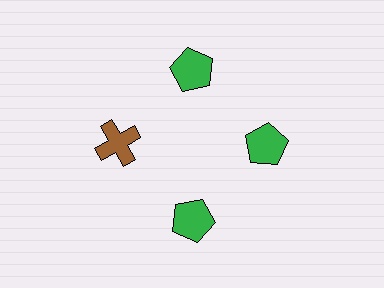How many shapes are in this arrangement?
There are 4 shapes arranged in a ring pattern.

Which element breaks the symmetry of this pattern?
The brown cross at roughly the 9 o'clock position breaks the symmetry. All other shapes are green pentagons.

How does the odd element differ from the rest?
It differs in both color (brown instead of green) and shape (cross instead of pentagon).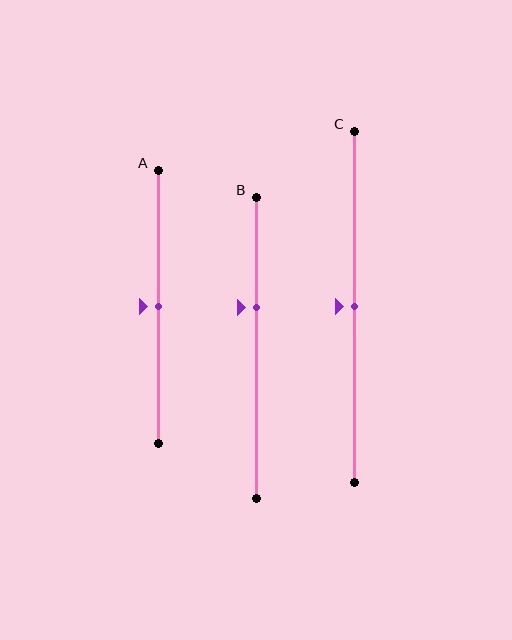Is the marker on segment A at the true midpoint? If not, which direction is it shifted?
Yes, the marker on segment A is at the true midpoint.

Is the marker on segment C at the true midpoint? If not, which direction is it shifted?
Yes, the marker on segment C is at the true midpoint.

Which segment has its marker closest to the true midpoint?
Segment A has its marker closest to the true midpoint.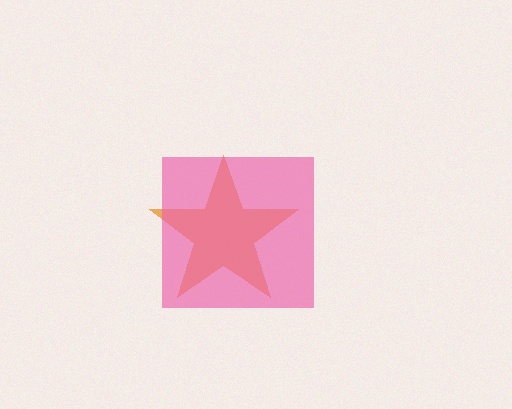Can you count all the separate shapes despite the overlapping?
Yes, there are 2 separate shapes.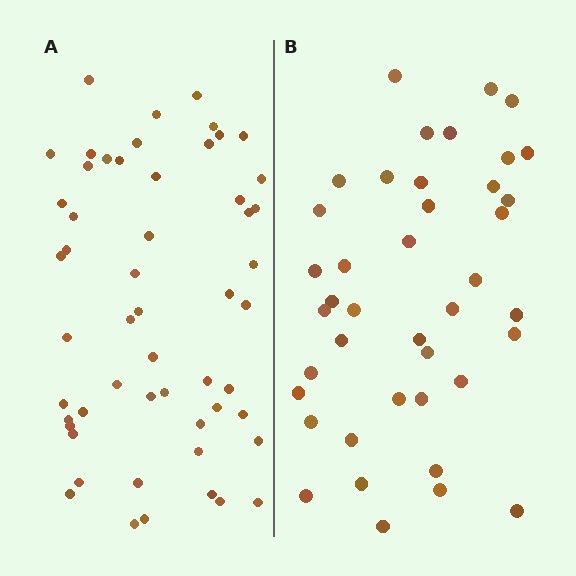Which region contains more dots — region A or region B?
Region A (the left region) has more dots.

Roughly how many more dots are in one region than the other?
Region A has approximately 15 more dots than region B.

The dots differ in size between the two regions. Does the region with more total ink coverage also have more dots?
No. Region B has more total ink coverage because its dots are larger, but region A actually contains more individual dots. Total area can be misleading — the number of items is what matters here.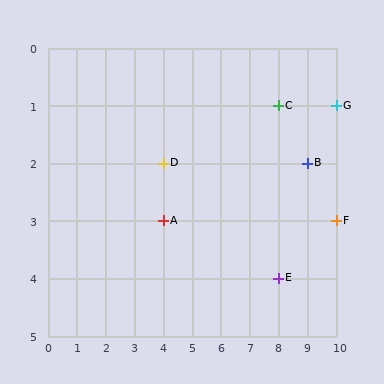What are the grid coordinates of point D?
Point D is at grid coordinates (4, 2).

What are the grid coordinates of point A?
Point A is at grid coordinates (4, 3).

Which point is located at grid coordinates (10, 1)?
Point G is at (10, 1).